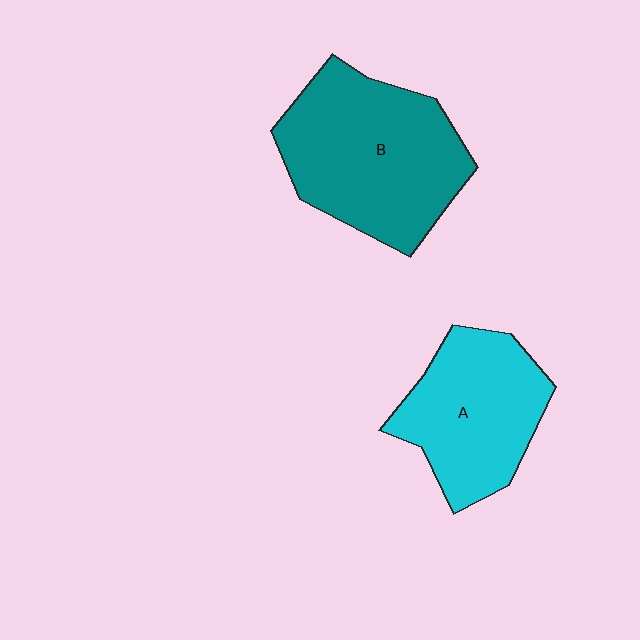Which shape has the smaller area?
Shape A (cyan).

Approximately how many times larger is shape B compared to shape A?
Approximately 1.3 times.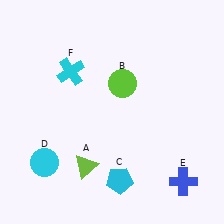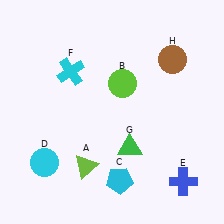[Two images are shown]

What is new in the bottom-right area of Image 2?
A green triangle (G) was added in the bottom-right area of Image 2.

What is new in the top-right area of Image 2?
A brown circle (H) was added in the top-right area of Image 2.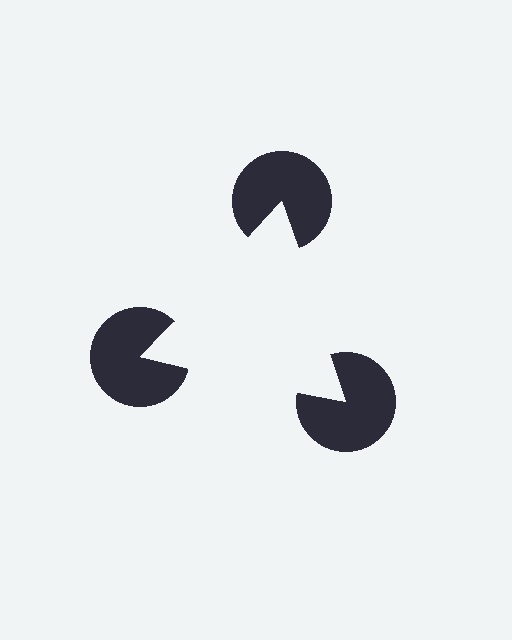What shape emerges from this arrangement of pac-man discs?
An illusory triangle — its edges are inferred from the aligned wedge cuts in the pac-man discs, not physically drawn.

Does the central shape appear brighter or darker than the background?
It typically appears slightly brighter than the background, even though no actual brightness change is drawn.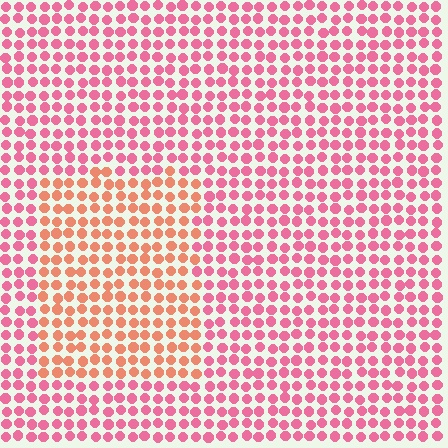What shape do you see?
I see a rectangle.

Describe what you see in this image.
The image is filled with small pink elements in a uniform arrangement. A rectangle-shaped region is visible where the elements are tinted to a slightly different hue, forming a subtle color boundary.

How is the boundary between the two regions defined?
The boundary is defined purely by a slight shift in hue (about 36 degrees). Spacing, size, and orientation are identical on both sides.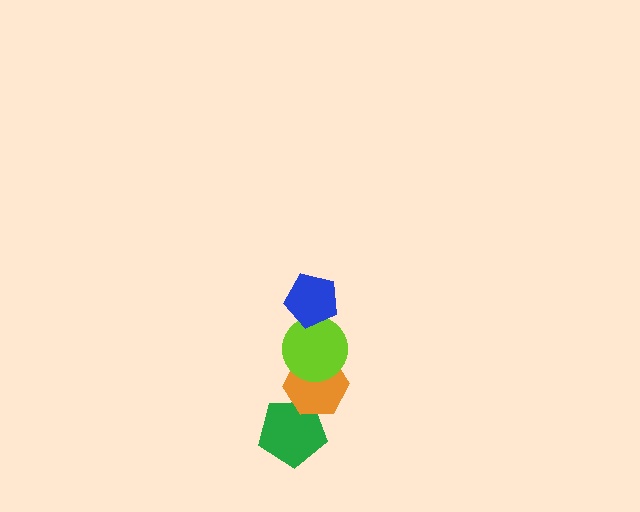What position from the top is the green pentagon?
The green pentagon is 4th from the top.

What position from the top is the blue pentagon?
The blue pentagon is 1st from the top.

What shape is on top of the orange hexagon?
The lime circle is on top of the orange hexagon.